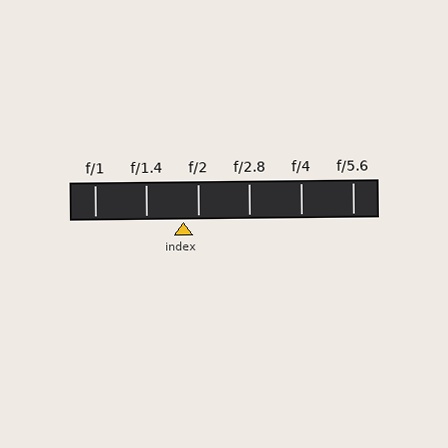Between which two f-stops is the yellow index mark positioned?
The index mark is between f/1.4 and f/2.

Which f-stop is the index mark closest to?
The index mark is closest to f/2.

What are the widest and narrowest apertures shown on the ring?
The widest aperture shown is f/1 and the narrowest is f/5.6.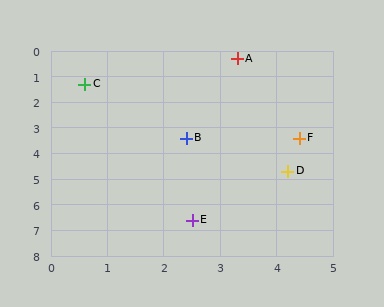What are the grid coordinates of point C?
Point C is at approximately (0.6, 1.3).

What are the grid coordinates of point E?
Point E is at approximately (2.5, 6.6).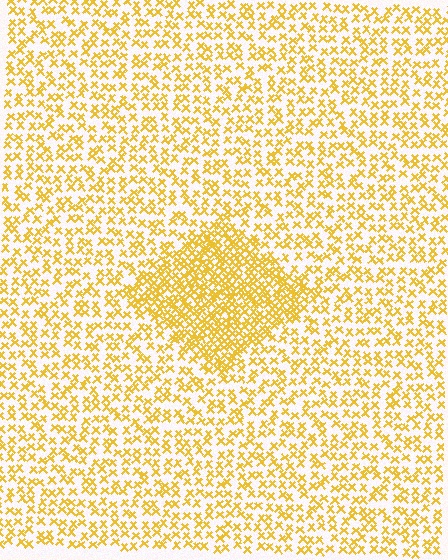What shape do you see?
I see a diamond.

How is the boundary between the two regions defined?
The boundary is defined by a change in element density (approximately 2.1x ratio). All elements are the same color, size, and shape.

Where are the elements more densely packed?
The elements are more densely packed inside the diamond boundary.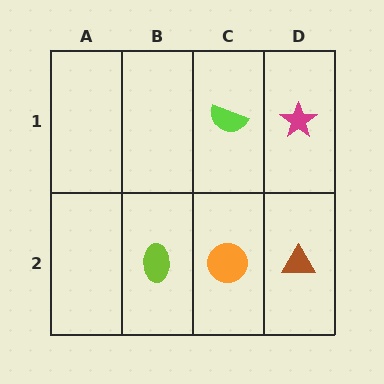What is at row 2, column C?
An orange circle.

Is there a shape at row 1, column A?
No, that cell is empty.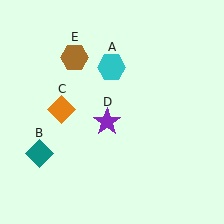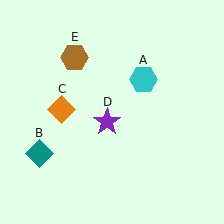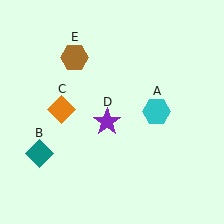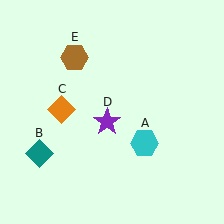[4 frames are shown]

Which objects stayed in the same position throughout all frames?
Teal diamond (object B) and orange diamond (object C) and purple star (object D) and brown hexagon (object E) remained stationary.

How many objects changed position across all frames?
1 object changed position: cyan hexagon (object A).